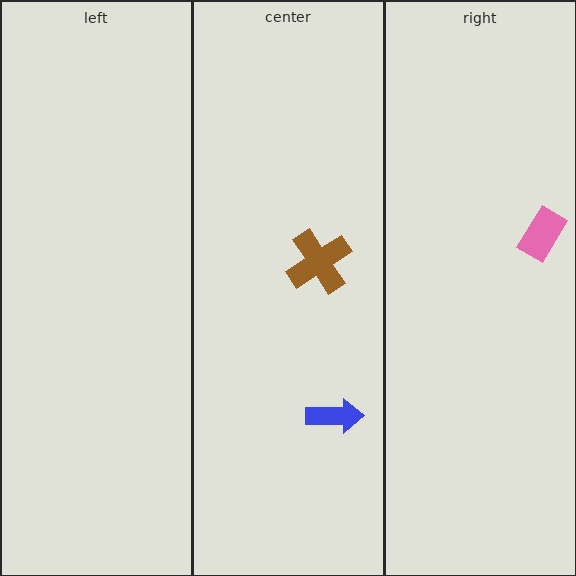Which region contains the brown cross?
The center region.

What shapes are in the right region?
The pink rectangle.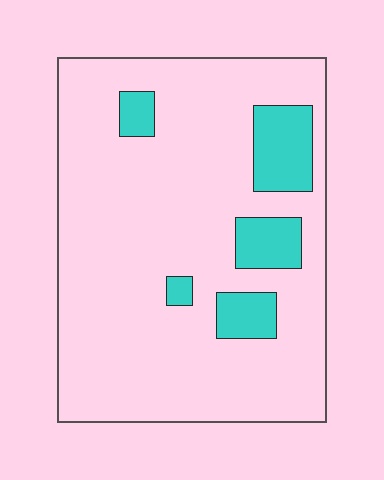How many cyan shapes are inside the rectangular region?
5.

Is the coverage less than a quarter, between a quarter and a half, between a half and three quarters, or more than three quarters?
Less than a quarter.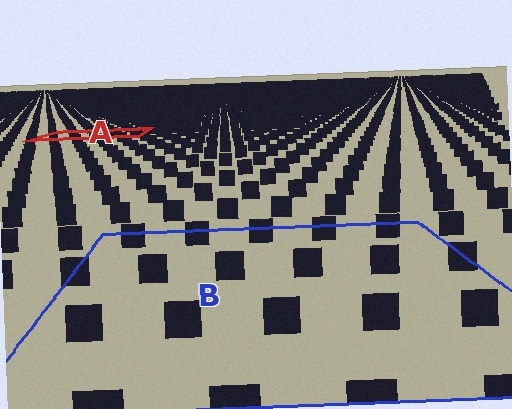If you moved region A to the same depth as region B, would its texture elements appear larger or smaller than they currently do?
They would appear larger. At a closer depth, the same texture elements are projected at a bigger on-screen size.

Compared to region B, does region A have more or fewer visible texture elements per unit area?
Region A has more texture elements per unit area — they are packed more densely because it is farther away.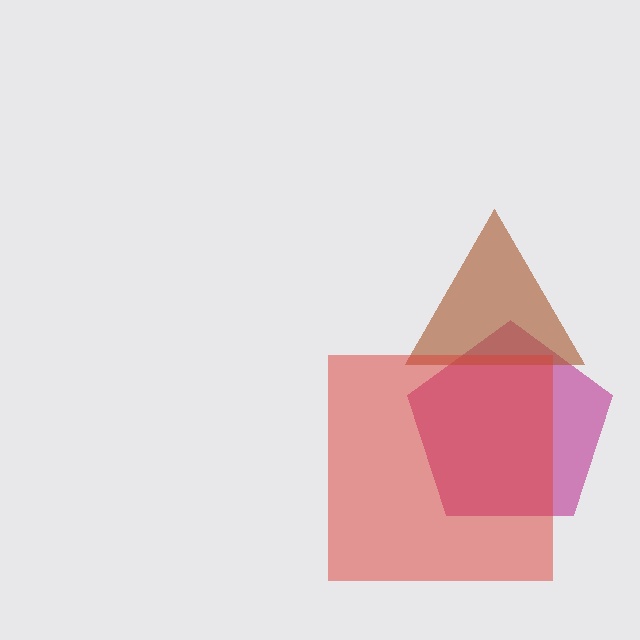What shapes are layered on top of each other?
The layered shapes are: a magenta pentagon, a brown triangle, a red square.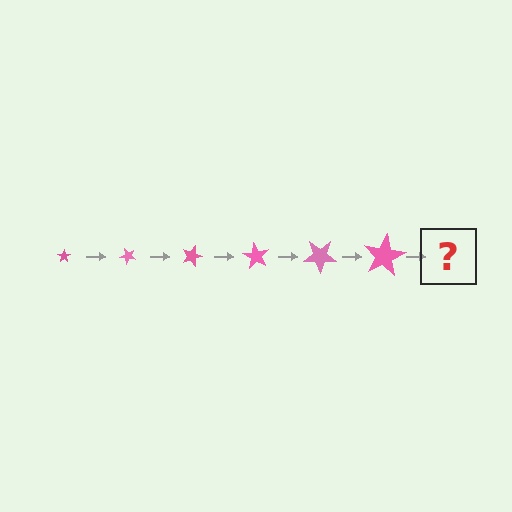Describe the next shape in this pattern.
It should be a star, larger than the previous one and rotated 270 degrees from the start.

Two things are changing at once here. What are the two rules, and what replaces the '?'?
The two rules are that the star grows larger each step and it rotates 45 degrees each step. The '?' should be a star, larger than the previous one and rotated 270 degrees from the start.